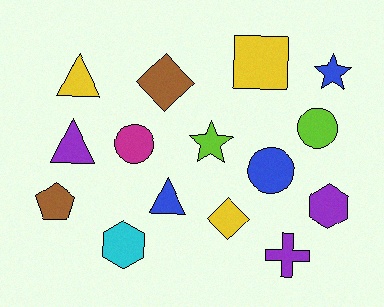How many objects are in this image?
There are 15 objects.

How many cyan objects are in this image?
There is 1 cyan object.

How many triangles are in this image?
There are 3 triangles.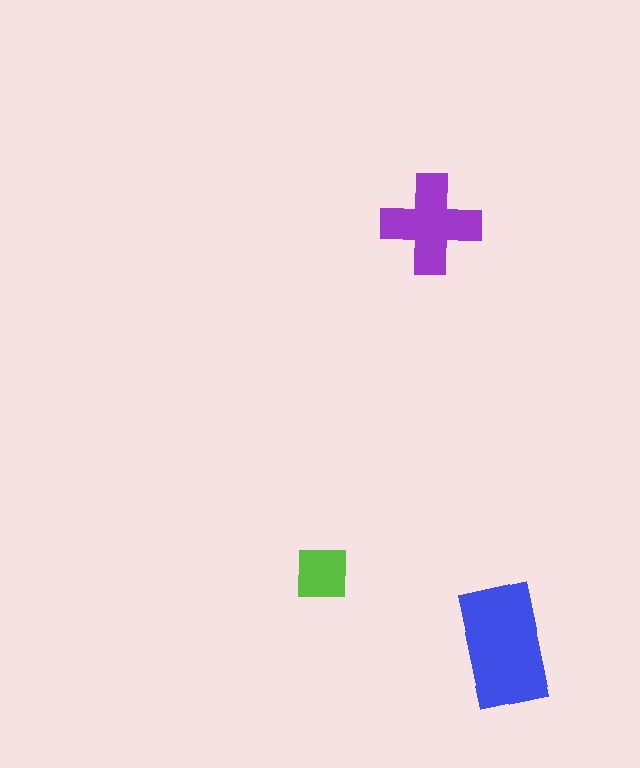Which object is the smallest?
The lime square.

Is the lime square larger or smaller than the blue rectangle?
Smaller.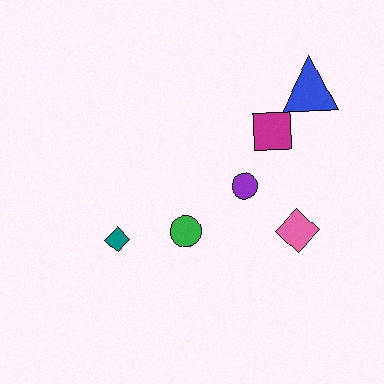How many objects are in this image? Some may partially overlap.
There are 6 objects.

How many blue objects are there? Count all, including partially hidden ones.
There is 1 blue object.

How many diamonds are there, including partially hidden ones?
There are 2 diamonds.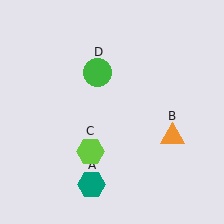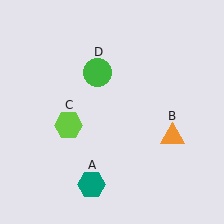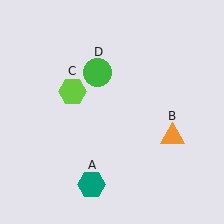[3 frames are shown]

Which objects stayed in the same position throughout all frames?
Teal hexagon (object A) and orange triangle (object B) and green circle (object D) remained stationary.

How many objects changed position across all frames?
1 object changed position: lime hexagon (object C).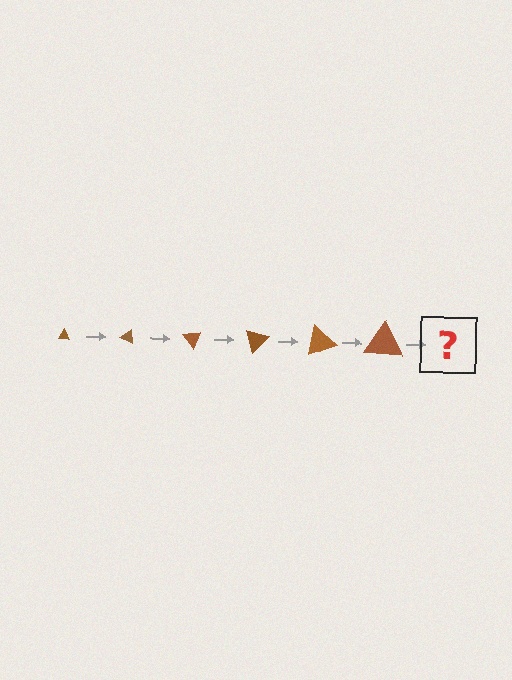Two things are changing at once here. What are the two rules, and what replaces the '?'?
The two rules are that the triangle grows larger each step and it rotates 25 degrees each step. The '?' should be a triangle, larger than the previous one and rotated 150 degrees from the start.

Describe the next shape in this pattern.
It should be a triangle, larger than the previous one and rotated 150 degrees from the start.